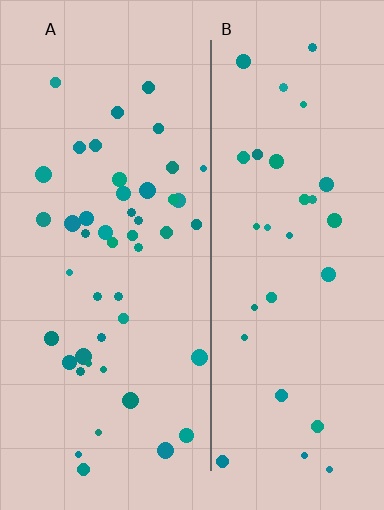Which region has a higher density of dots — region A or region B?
A (the left).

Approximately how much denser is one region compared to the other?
Approximately 1.5× — region A over region B.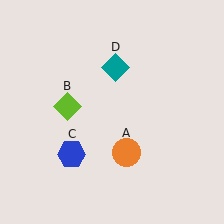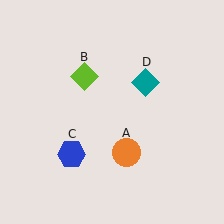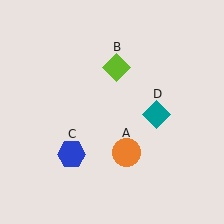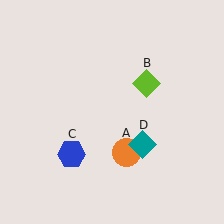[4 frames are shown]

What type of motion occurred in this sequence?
The lime diamond (object B), teal diamond (object D) rotated clockwise around the center of the scene.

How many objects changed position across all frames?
2 objects changed position: lime diamond (object B), teal diamond (object D).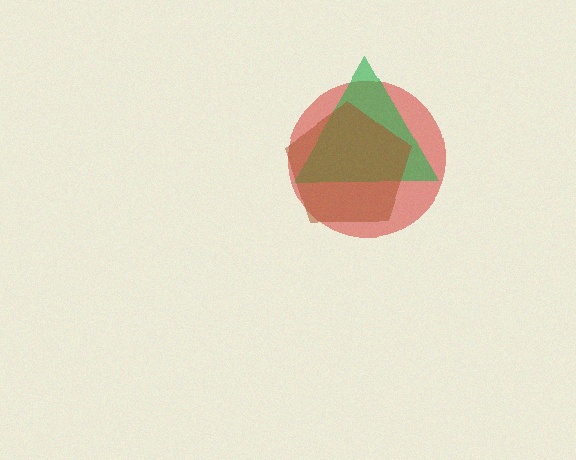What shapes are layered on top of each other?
The layered shapes are: a red circle, a green triangle, a brown pentagon.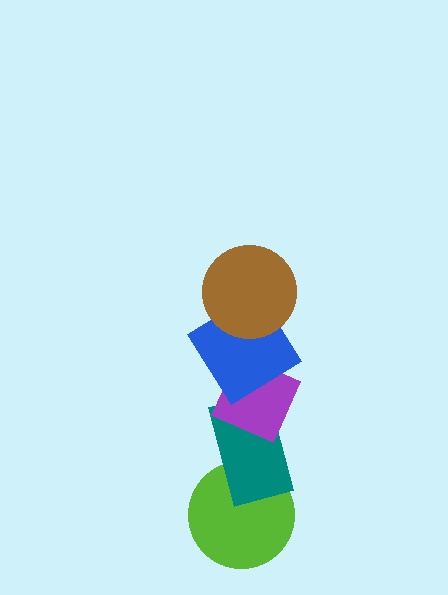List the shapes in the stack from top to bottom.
From top to bottom: the brown circle, the blue diamond, the purple diamond, the teal rectangle, the lime circle.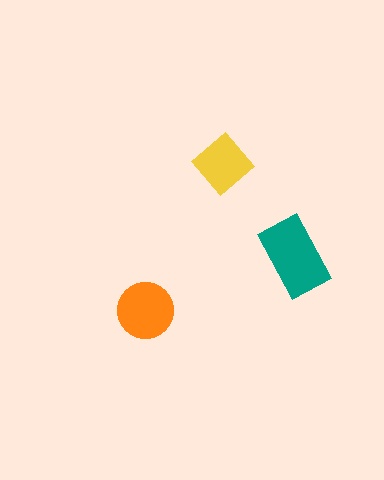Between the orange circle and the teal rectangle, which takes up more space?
The teal rectangle.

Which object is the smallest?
The yellow diamond.